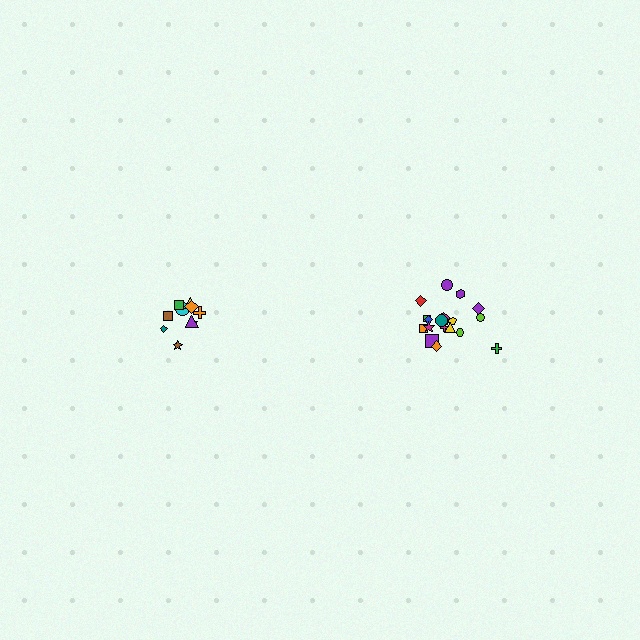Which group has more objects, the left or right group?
The right group.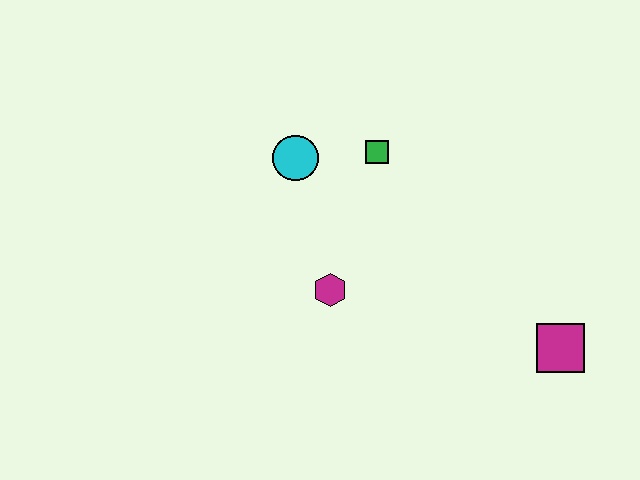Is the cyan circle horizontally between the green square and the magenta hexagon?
No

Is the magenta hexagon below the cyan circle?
Yes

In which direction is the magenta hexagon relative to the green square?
The magenta hexagon is below the green square.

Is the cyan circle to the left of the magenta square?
Yes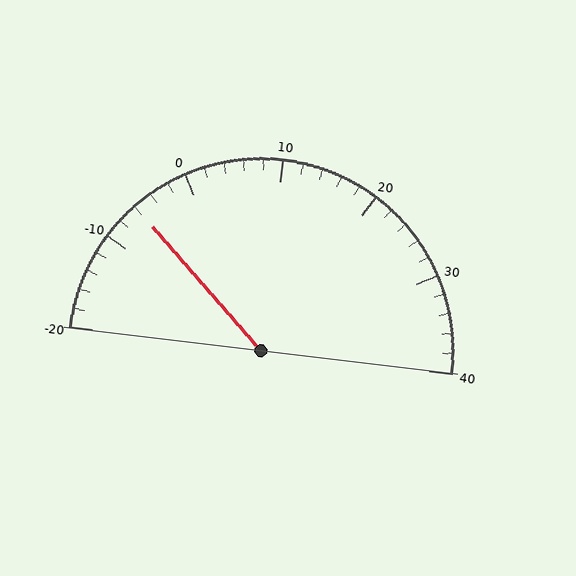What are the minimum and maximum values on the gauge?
The gauge ranges from -20 to 40.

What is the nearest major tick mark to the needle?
The nearest major tick mark is -10.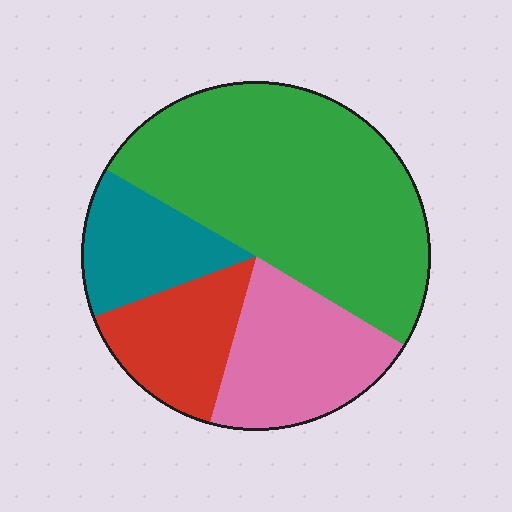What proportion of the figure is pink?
Pink takes up about one fifth (1/5) of the figure.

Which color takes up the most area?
Green, at roughly 50%.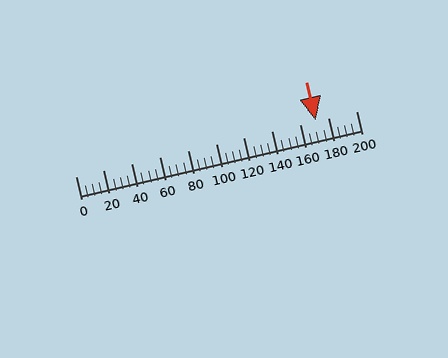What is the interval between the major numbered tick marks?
The major tick marks are spaced 20 units apart.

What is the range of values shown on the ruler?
The ruler shows values from 0 to 200.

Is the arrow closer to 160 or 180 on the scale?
The arrow is closer to 180.